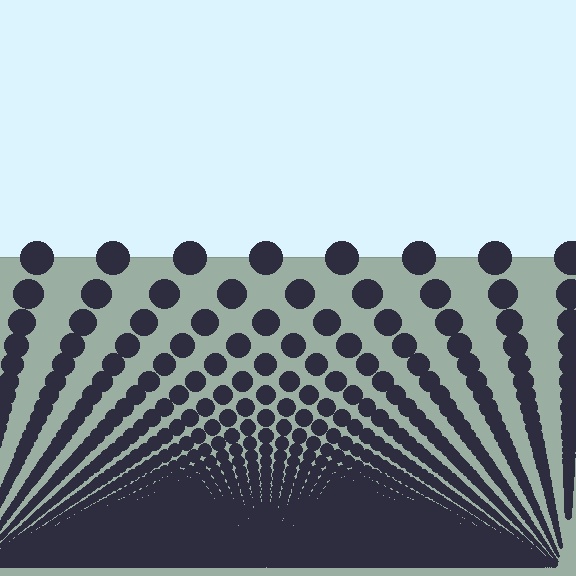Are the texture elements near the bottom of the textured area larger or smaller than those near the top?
Smaller. The gradient is inverted — elements near the bottom are smaller and denser.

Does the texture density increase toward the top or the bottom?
Density increases toward the bottom.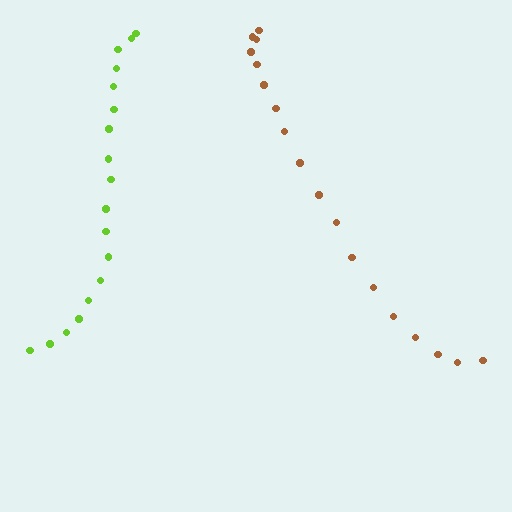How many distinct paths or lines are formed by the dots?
There are 2 distinct paths.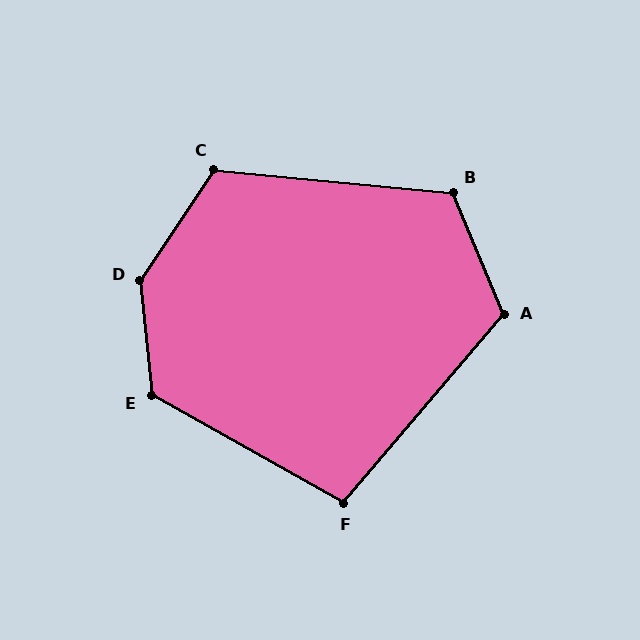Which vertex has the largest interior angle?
D, at approximately 141 degrees.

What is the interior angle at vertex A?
Approximately 117 degrees (obtuse).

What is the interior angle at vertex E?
Approximately 125 degrees (obtuse).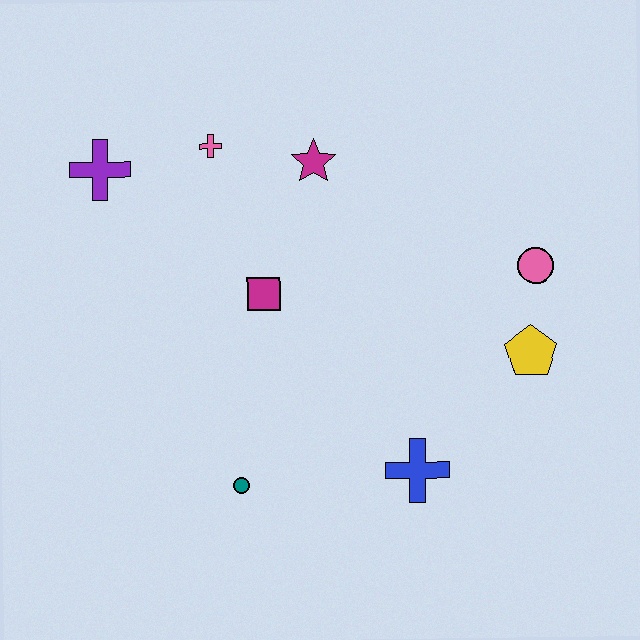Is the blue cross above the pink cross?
No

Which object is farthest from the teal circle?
The pink circle is farthest from the teal circle.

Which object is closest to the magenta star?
The pink cross is closest to the magenta star.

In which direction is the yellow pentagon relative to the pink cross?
The yellow pentagon is to the right of the pink cross.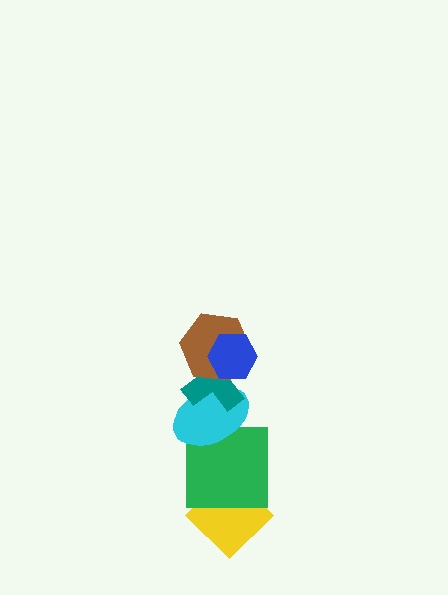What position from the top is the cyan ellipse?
The cyan ellipse is 4th from the top.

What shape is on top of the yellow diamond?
The green square is on top of the yellow diamond.